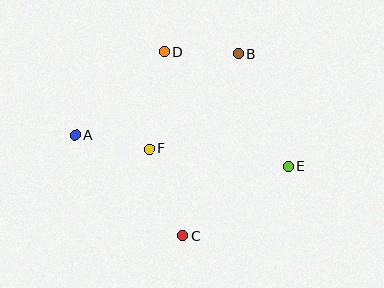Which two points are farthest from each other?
Points A and E are farthest from each other.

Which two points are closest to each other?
Points B and D are closest to each other.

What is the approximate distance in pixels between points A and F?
The distance between A and F is approximately 75 pixels.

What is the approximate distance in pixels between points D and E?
The distance between D and E is approximately 169 pixels.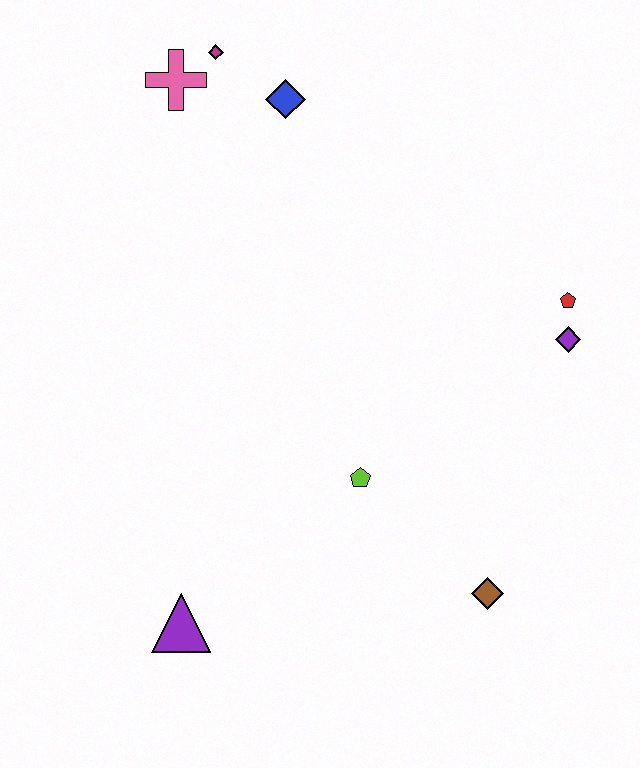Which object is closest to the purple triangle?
The lime pentagon is closest to the purple triangle.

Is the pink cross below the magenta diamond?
Yes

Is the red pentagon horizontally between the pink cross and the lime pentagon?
No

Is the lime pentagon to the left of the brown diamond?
Yes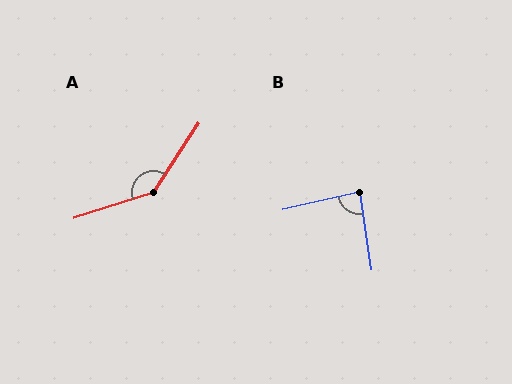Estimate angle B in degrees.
Approximately 86 degrees.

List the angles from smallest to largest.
B (86°), A (141°).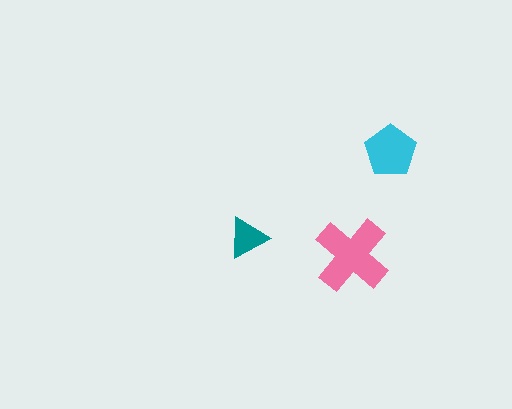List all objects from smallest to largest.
The teal triangle, the cyan pentagon, the pink cross.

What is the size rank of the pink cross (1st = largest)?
1st.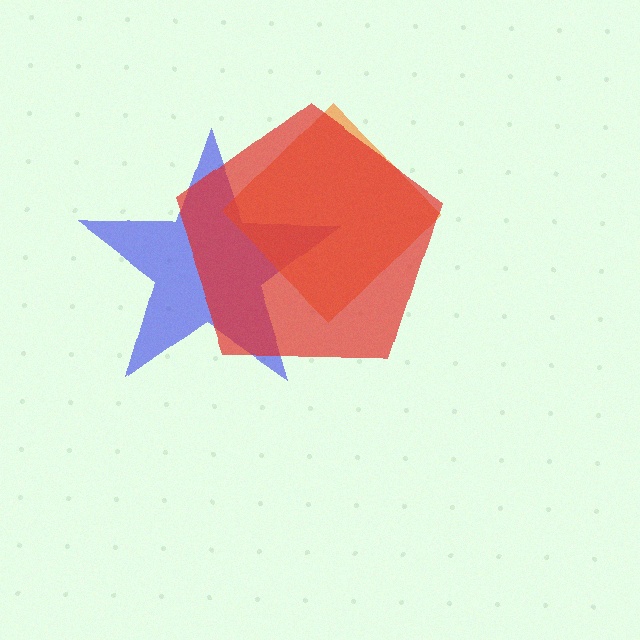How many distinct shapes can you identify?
There are 3 distinct shapes: a blue star, an orange diamond, a red pentagon.